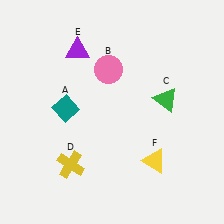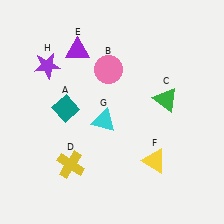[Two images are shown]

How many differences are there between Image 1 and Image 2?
There are 2 differences between the two images.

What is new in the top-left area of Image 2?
A purple star (H) was added in the top-left area of Image 2.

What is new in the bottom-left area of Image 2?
A cyan triangle (G) was added in the bottom-left area of Image 2.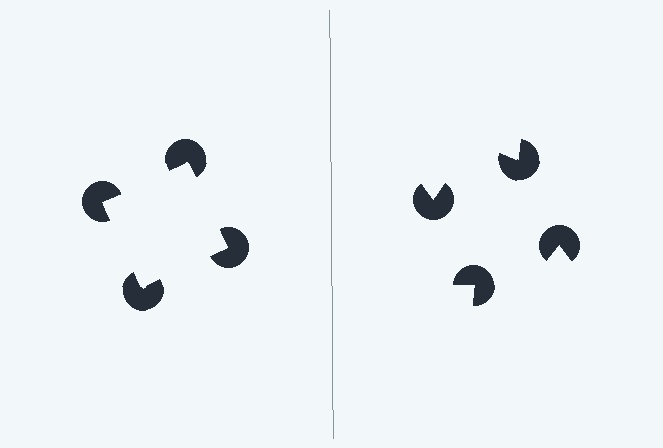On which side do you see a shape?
An illusory square appears on the left side. On the right side the wedge cuts are rotated, so no coherent shape forms.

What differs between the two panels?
The pac-man discs are positioned identically on both sides; only the wedge orientations differ. On the left they align to a square; on the right they are misaligned.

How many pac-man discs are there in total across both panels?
8 — 4 on each side.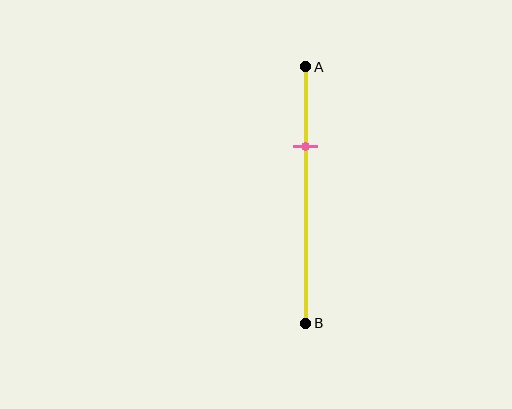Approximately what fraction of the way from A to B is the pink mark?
The pink mark is approximately 30% of the way from A to B.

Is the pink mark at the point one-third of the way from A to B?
Yes, the mark is approximately at the one-third point.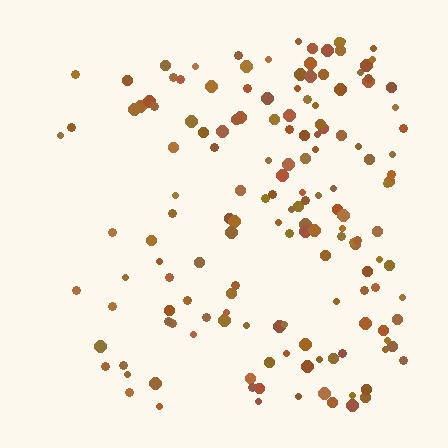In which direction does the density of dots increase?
From left to right, with the right side densest.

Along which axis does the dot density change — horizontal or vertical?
Horizontal.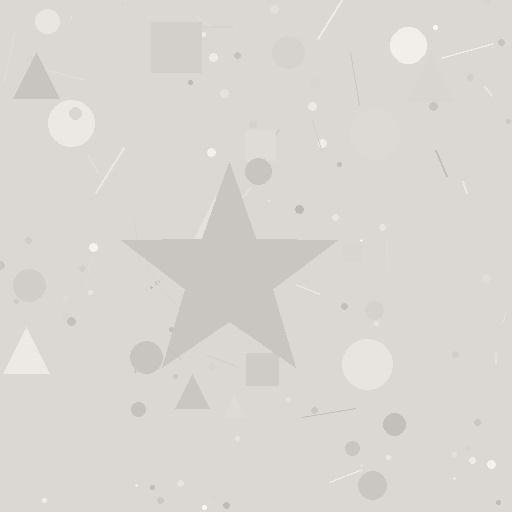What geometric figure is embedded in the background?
A star is embedded in the background.